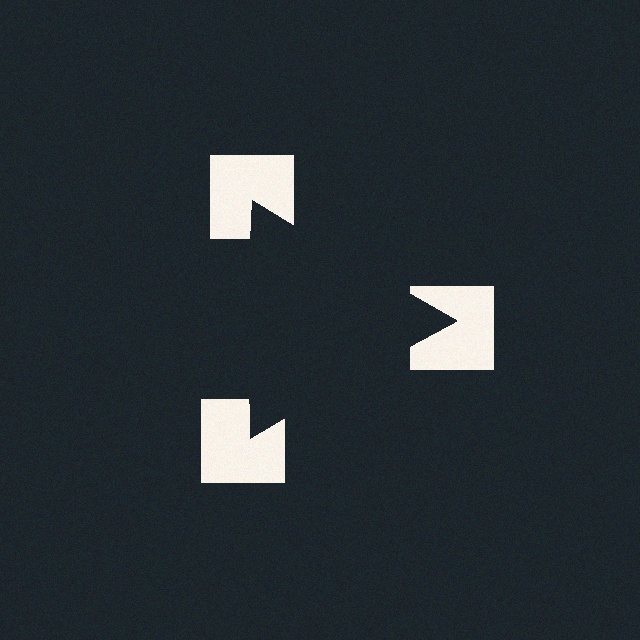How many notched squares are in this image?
There are 3 — one at each vertex of the illusory triangle.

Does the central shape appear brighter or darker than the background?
It typically appears slightly darker than the background, even though no actual brightness change is drawn.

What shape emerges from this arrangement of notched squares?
An illusory triangle — its edges are inferred from the aligned wedge cuts in the notched squares, not physically drawn.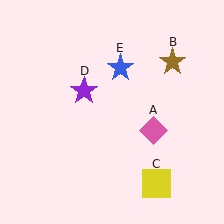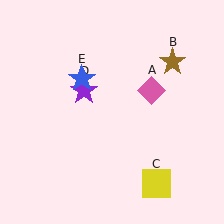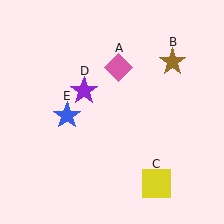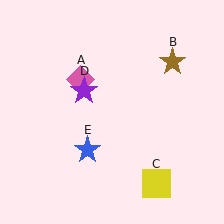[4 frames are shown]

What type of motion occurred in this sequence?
The pink diamond (object A), blue star (object E) rotated counterclockwise around the center of the scene.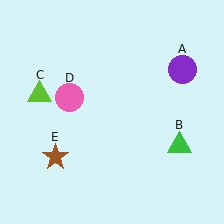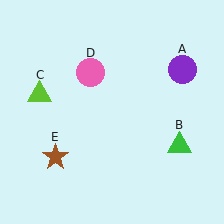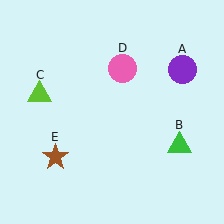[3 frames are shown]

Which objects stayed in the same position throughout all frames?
Purple circle (object A) and green triangle (object B) and lime triangle (object C) and brown star (object E) remained stationary.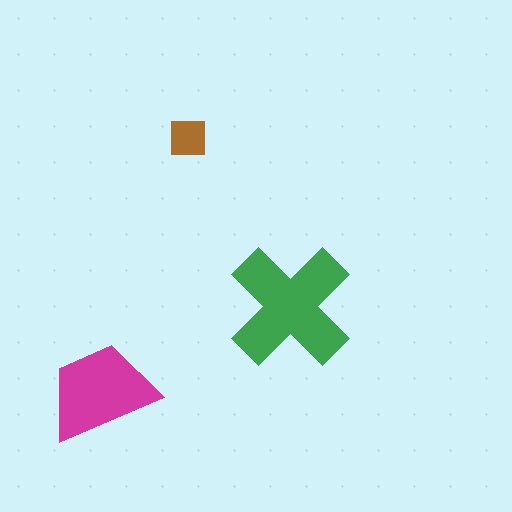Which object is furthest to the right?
The green cross is rightmost.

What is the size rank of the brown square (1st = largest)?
3rd.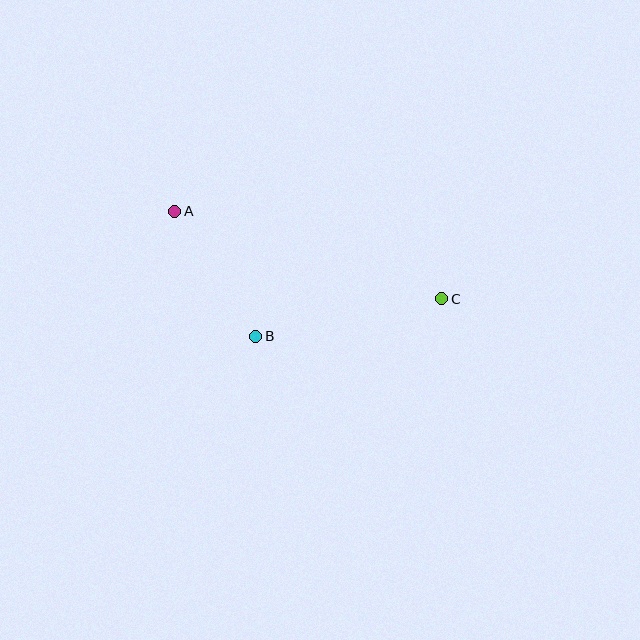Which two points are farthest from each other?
Points A and C are farthest from each other.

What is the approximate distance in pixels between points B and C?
The distance between B and C is approximately 190 pixels.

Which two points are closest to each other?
Points A and B are closest to each other.